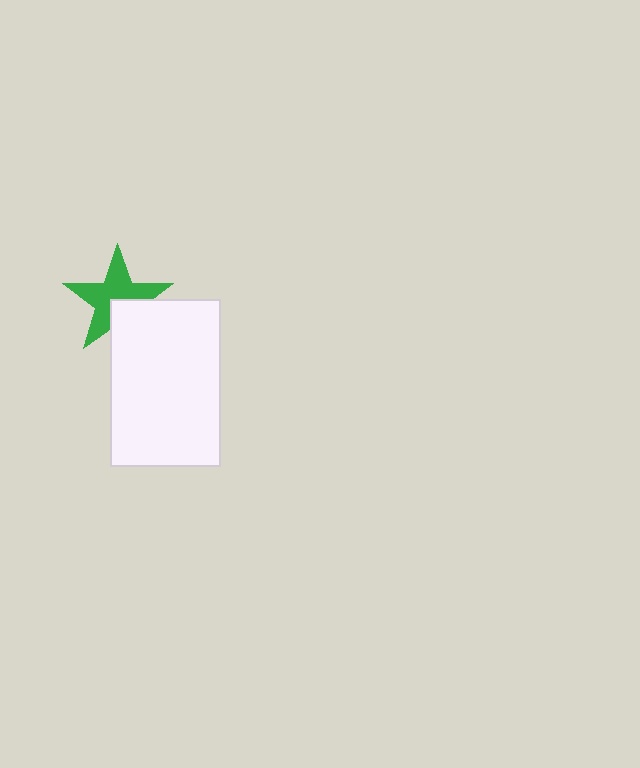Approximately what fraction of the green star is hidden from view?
Roughly 31% of the green star is hidden behind the white rectangle.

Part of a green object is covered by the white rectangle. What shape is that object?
It is a star.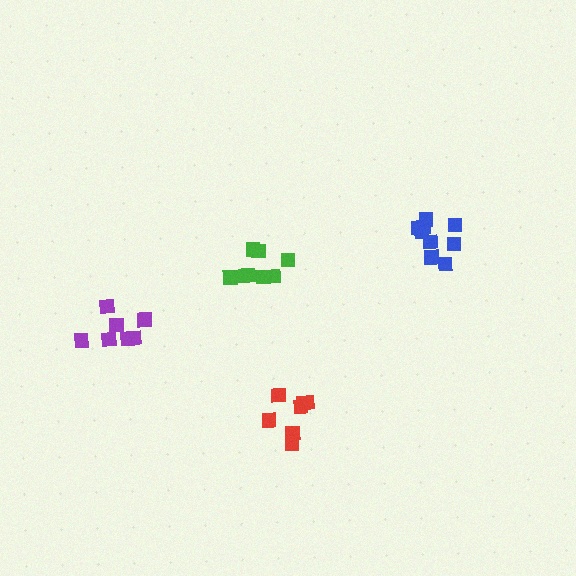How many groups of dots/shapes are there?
There are 4 groups.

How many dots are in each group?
Group 1: 7 dots, Group 2: 10 dots, Group 3: 7 dots, Group 4: 8 dots (32 total).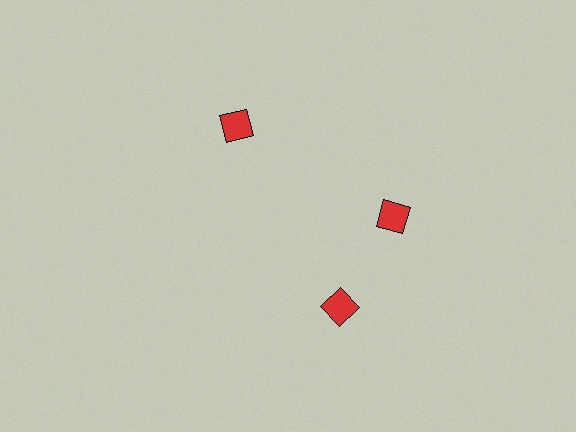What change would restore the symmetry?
The symmetry would be restored by rotating it back into even spacing with its neighbors so that all 3 diamonds sit at equal angles and equal distance from the center.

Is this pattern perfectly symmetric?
No. The 3 red diamonds are arranged in a ring, but one element near the 7 o'clock position is rotated out of alignment along the ring, breaking the 3-fold rotational symmetry.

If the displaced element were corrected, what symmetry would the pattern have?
It would have 3-fold rotational symmetry — the pattern would map onto itself every 120 degrees.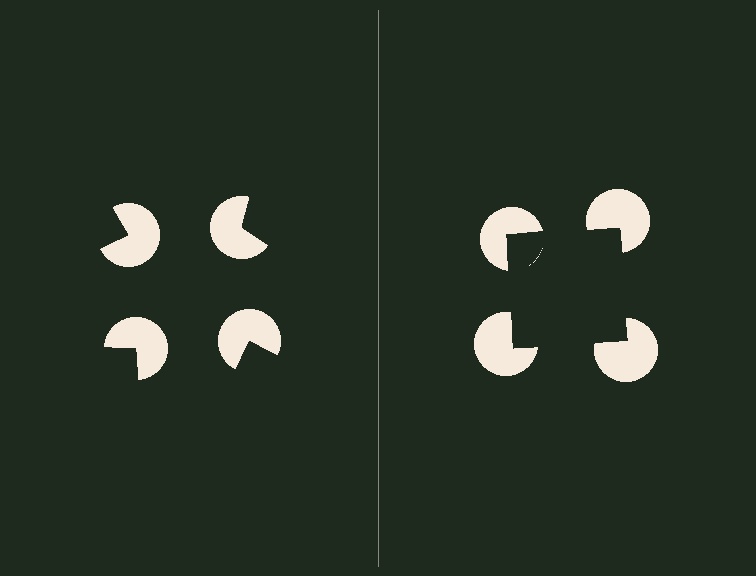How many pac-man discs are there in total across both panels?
8 — 4 on each side.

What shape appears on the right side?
An illusory square.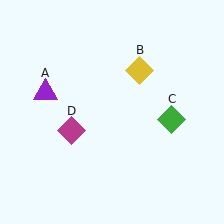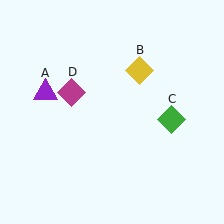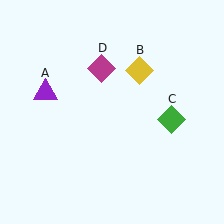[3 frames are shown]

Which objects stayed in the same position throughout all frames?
Purple triangle (object A) and yellow diamond (object B) and green diamond (object C) remained stationary.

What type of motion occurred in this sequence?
The magenta diamond (object D) rotated clockwise around the center of the scene.